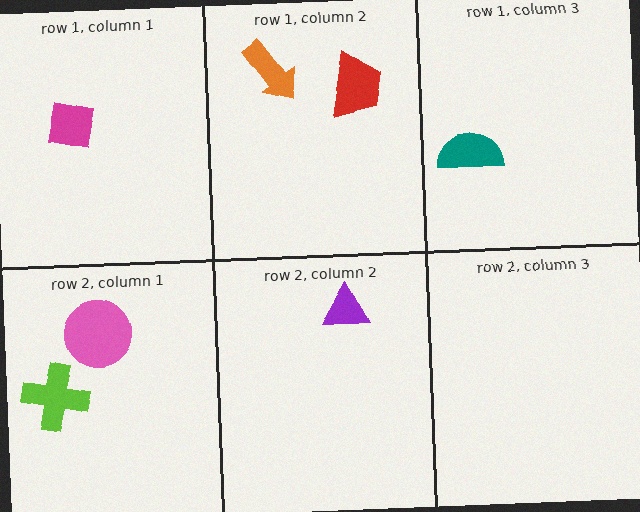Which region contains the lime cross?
The row 2, column 1 region.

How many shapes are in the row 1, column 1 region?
1.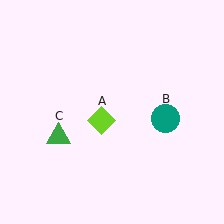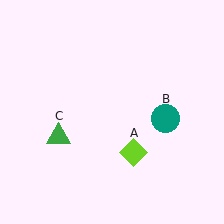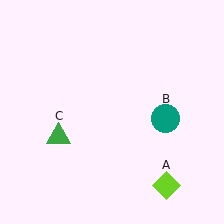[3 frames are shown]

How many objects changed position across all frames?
1 object changed position: lime diamond (object A).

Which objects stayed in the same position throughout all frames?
Teal circle (object B) and green triangle (object C) remained stationary.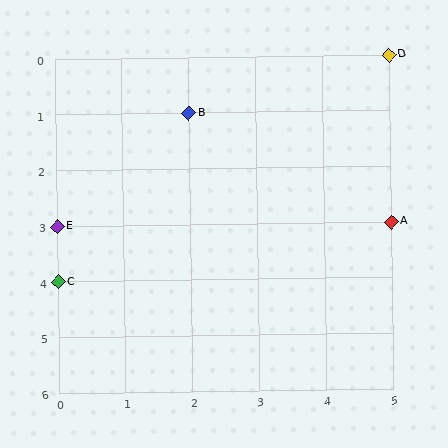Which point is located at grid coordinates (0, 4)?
Point C is at (0, 4).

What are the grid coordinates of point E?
Point E is at grid coordinates (0, 3).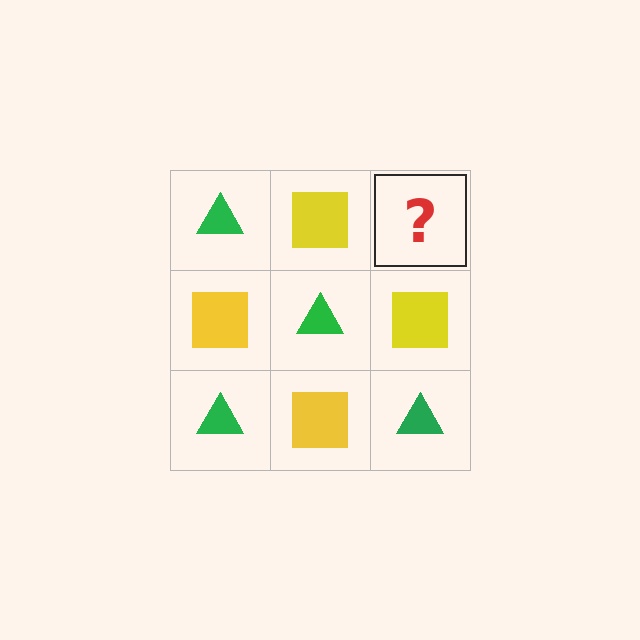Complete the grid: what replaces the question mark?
The question mark should be replaced with a green triangle.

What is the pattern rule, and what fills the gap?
The rule is that it alternates green triangle and yellow square in a checkerboard pattern. The gap should be filled with a green triangle.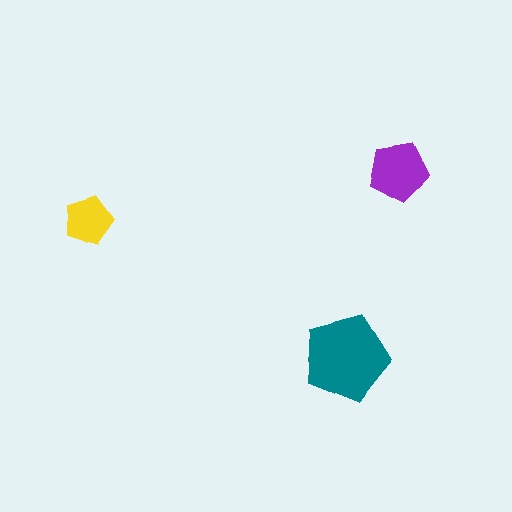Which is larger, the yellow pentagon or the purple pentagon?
The purple one.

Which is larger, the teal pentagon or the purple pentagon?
The teal one.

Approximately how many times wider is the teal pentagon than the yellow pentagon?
About 2 times wider.